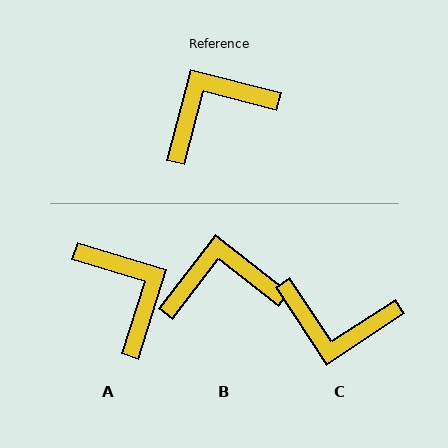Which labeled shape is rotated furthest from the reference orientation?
C, about 138 degrees away.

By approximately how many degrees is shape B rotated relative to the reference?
Approximately 23 degrees clockwise.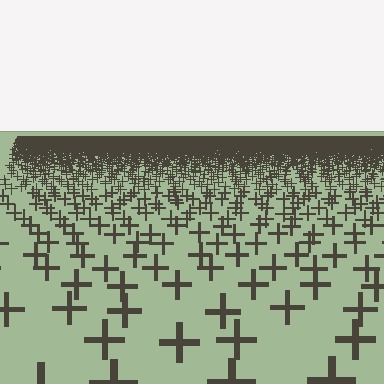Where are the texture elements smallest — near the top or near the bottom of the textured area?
Near the top.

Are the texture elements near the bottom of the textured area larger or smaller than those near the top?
Larger. Near the bottom, elements are closer to the viewer and appear at a bigger on-screen size.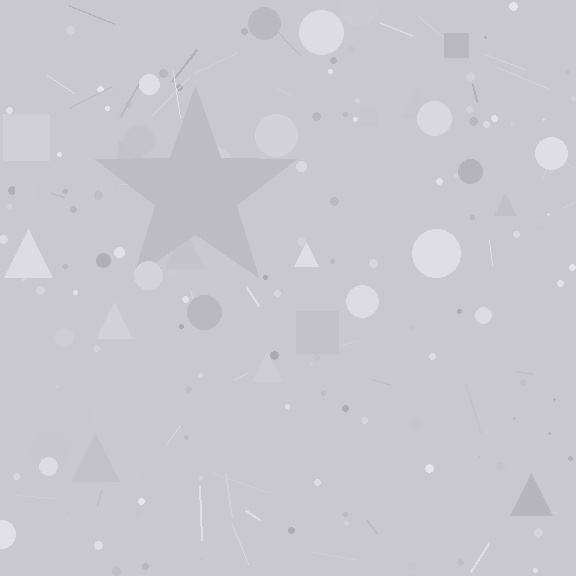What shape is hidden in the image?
A star is hidden in the image.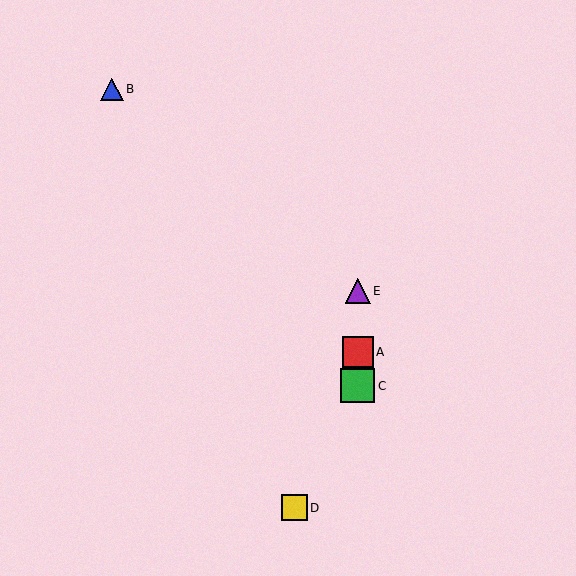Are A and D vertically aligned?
No, A is at x≈358 and D is at x≈295.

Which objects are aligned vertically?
Objects A, C, E are aligned vertically.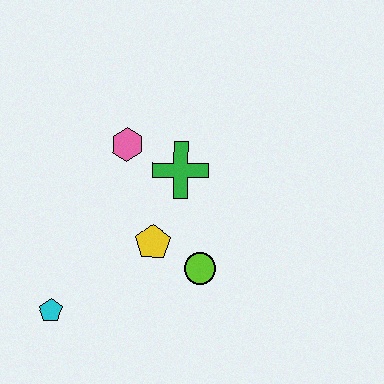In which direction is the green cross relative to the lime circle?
The green cross is above the lime circle.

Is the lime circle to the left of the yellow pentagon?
No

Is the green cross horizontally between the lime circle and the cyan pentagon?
Yes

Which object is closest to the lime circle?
The yellow pentagon is closest to the lime circle.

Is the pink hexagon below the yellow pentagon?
No